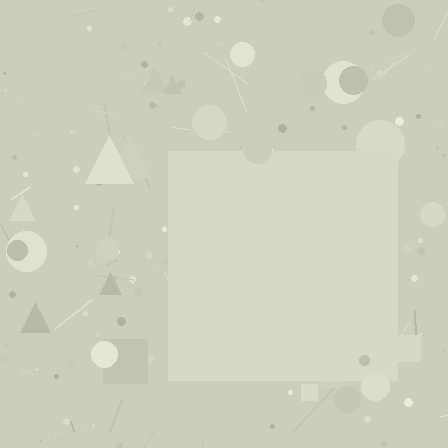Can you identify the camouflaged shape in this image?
The camouflaged shape is a square.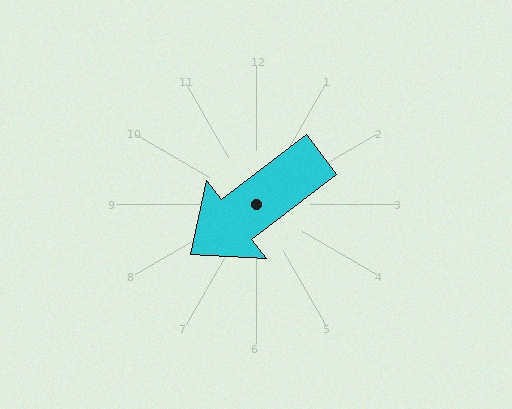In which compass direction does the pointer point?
Southwest.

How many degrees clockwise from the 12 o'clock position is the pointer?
Approximately 233 degrees.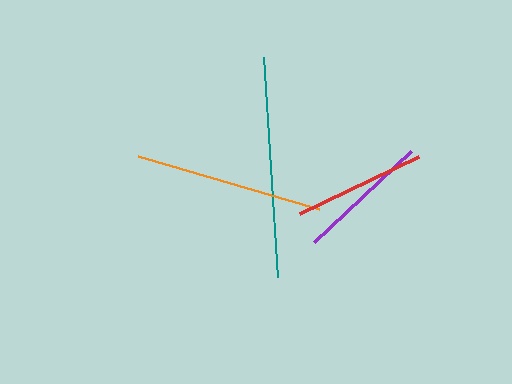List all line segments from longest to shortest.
From longest to shortest: teal, orange, purple, red.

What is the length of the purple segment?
The purple segment is approximately 133 pixels long.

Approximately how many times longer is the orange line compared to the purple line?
The orange line is approximately 1.4 times the length of the purple line.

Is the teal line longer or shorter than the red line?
The teal line is longer than the red line.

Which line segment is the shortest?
The red line is the shortest at approximately 132 pixels.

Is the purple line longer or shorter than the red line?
The purple line is longer than the red line.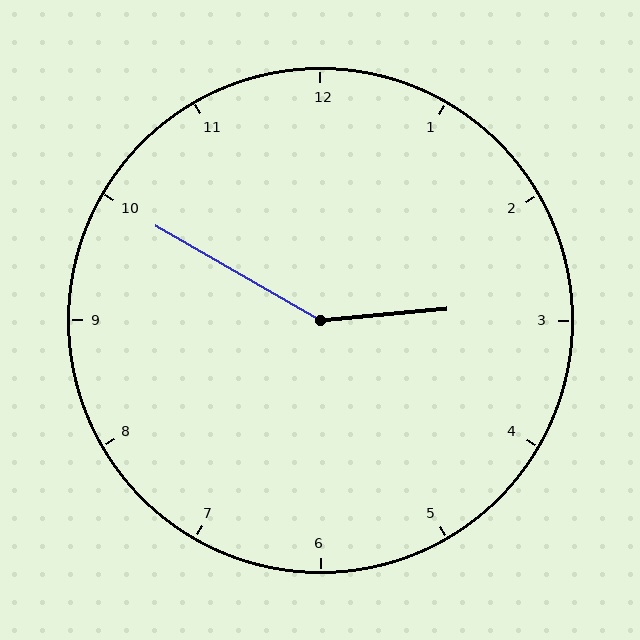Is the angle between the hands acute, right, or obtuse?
It is obtuse.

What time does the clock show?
2:50.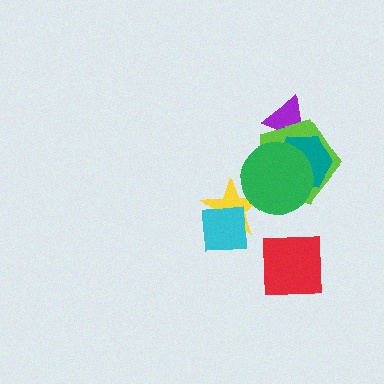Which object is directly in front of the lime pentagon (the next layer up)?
The teal hexagon is directly in front of the lime pentagon.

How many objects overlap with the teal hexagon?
3 objects overlap with the teal hexagon.